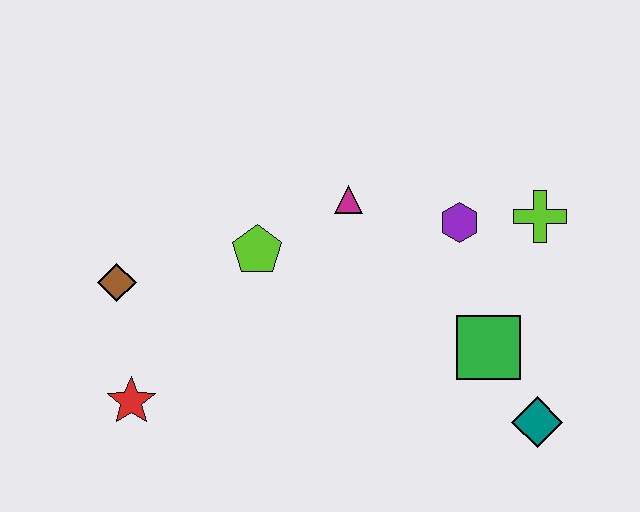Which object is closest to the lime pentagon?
The magenta triangle is closest to the lime pentagon.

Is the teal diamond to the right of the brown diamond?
Yes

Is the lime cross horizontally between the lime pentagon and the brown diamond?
No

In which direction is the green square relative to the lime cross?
The green square is below the lime cross.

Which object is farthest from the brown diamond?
The teal diamond is farthest from the brown diamond.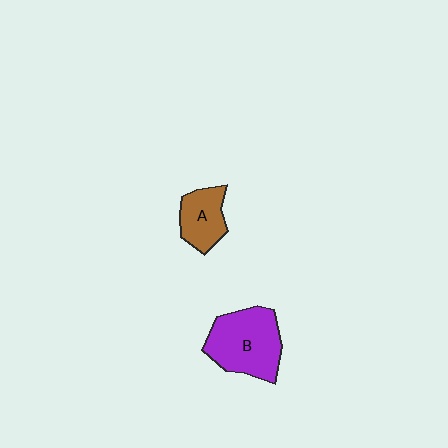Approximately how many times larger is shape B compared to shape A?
Approximately 1.8 times.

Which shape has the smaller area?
Shape A (brown).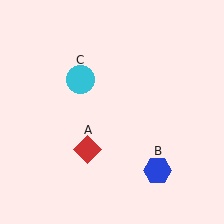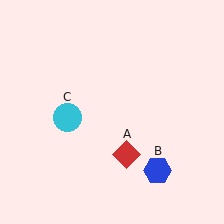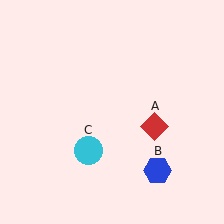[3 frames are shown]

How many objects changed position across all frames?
2 objects changed position: red diamond (object A), cyan circle (object C).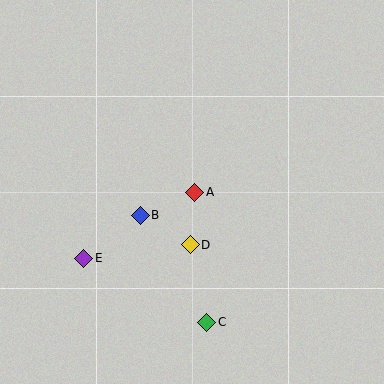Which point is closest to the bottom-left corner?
Point E is closest to the bottom-left corner.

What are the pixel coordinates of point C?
Point C is at (207, 322).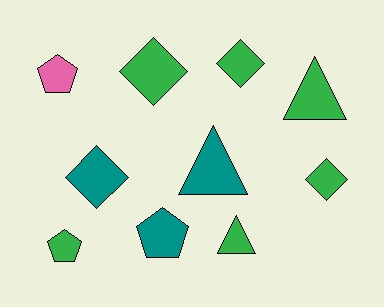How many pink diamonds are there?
There are no pink diamonds.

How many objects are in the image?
There are 10 objects.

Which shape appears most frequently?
Diamond, with 4 objects.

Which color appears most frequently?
Green, with 6 objects.